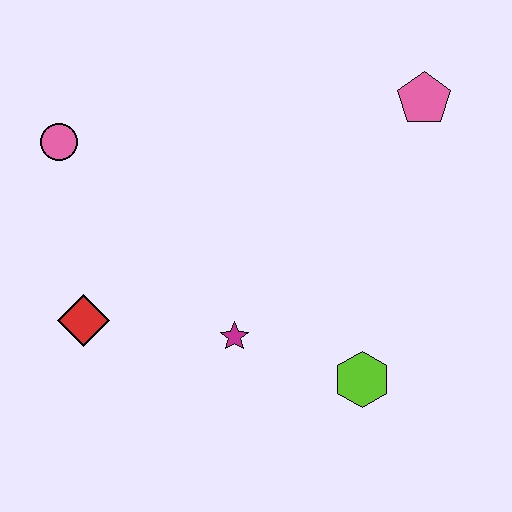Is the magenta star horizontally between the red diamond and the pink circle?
No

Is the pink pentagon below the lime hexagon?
No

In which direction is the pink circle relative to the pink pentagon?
The pink circle is to the left of the pink pentagon.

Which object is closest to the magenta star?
The lime hexagon is closest to the magenta star.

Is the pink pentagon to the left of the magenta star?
No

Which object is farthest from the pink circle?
The lime hexagon is farthest from the pink circle.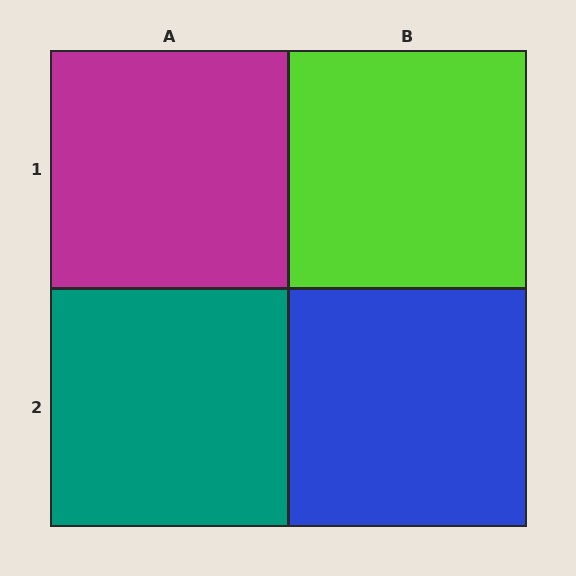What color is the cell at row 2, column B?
Blue.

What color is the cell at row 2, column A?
Teal.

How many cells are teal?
1 cell is teal.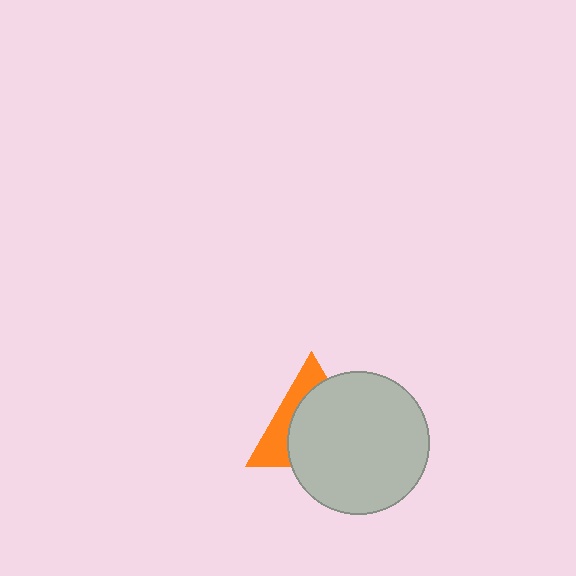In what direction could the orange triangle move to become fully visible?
The orange triangle could move toward the upper-left. That would shift it out from behind the light gray circle entirely.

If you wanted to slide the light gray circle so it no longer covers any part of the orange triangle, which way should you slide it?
Slide it toward the lower-right — that is the most direct way to separate the two shapes.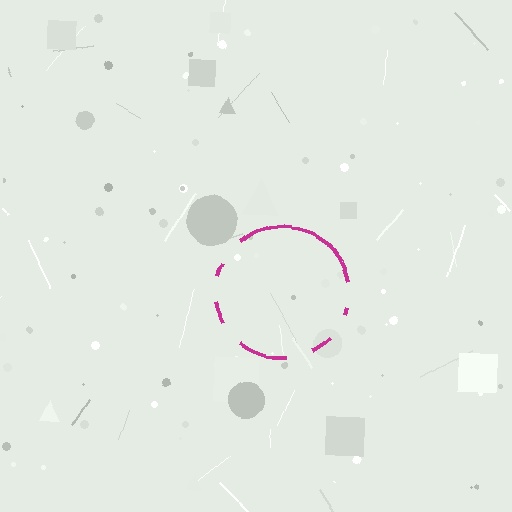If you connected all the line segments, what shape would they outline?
They would outline a circle.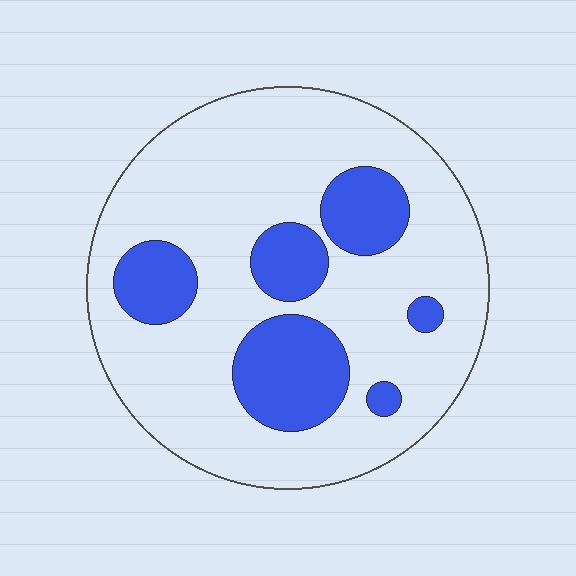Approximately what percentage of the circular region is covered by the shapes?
Approximately 25%.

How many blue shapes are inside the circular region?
6.